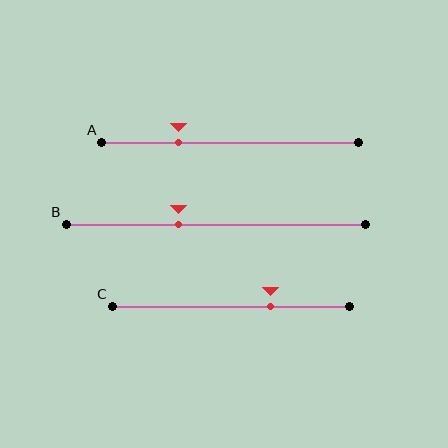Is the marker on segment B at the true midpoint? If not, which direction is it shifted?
No, the marker on segment B is shifted to the left by about 13% of the segment length.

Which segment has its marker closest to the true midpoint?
Segment B has its marker closest to the true midpoint.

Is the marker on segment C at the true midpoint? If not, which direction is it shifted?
No, the marker on segment C is shifted to the right by about 17% of the segment length.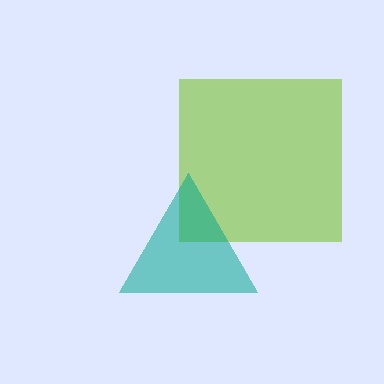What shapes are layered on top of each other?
The layered shapes are: a lime square, a teal triangle.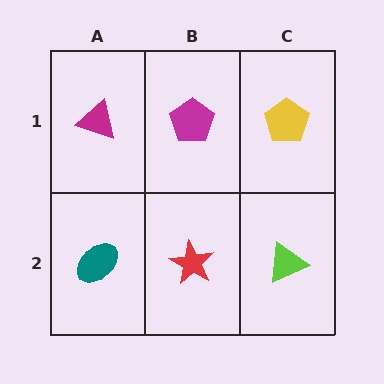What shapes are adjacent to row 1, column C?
A lime triangle (row 2, column C), a magenta pentagon (row 1, column B).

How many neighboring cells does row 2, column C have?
2.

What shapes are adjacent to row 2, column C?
A yellow pentagon (row 1, column C), a red star (row 2, column B).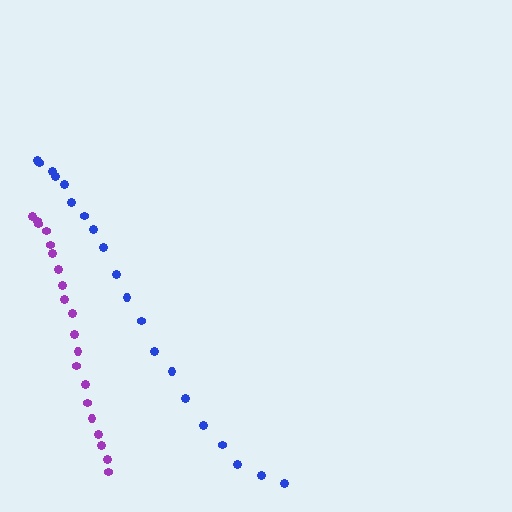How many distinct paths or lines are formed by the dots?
There are 2 distinct paths.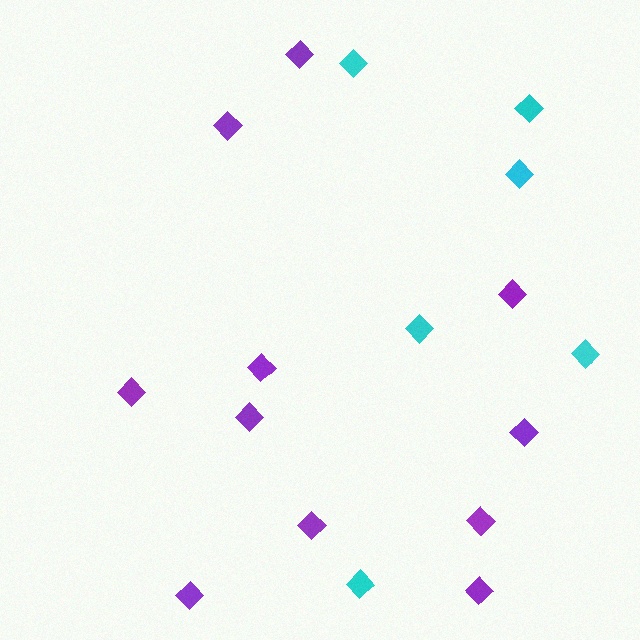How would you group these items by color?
There are 2 groups: one group of cyan diamonds (6) and one group of purple diamonds (11).